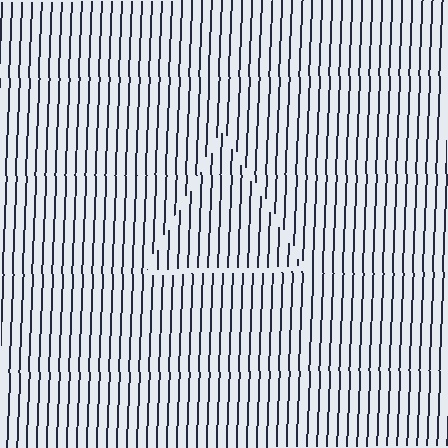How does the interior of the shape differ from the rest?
The interior of the shape contains the same grating, shifted by half a period — the contour is defined by the phase discontinuity where line-ends from the inner and outer gratings abut.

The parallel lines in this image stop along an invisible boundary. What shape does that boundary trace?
An illusory triangle. The interior of the shape contains the same grating, shifted by half a period — the contour is defined by the phase discontinuity where line-ends from the inner and outer gratings abut.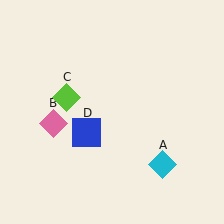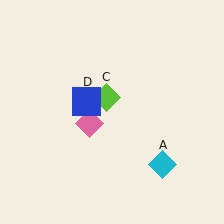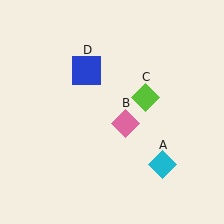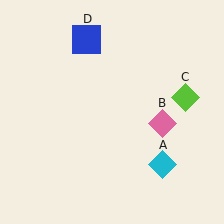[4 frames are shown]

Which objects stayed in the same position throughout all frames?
Cyan diamond (object A) remained stationary.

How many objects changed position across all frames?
3 objects changed position: pink diamond (object B), lime diamond (object C), blue square (object D).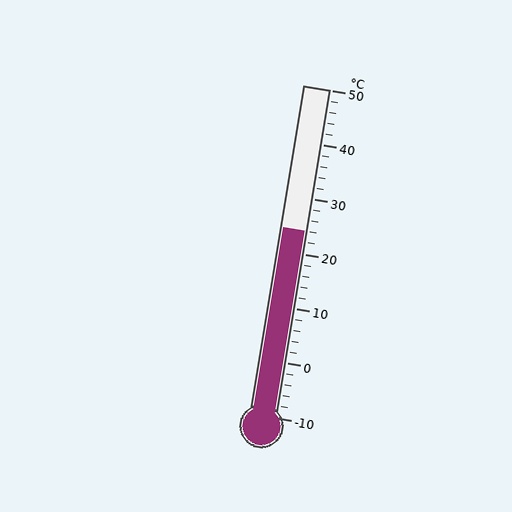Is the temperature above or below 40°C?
The temperature is below 40°C.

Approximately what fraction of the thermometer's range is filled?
The thermometer is filled to approximately 55% of its range.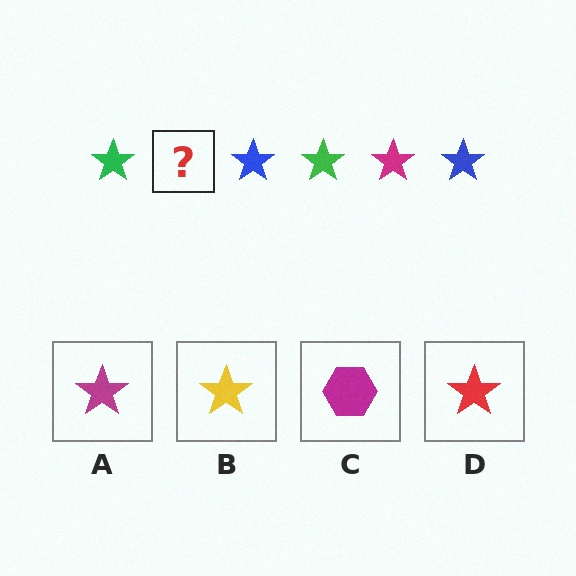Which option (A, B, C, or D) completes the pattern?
A.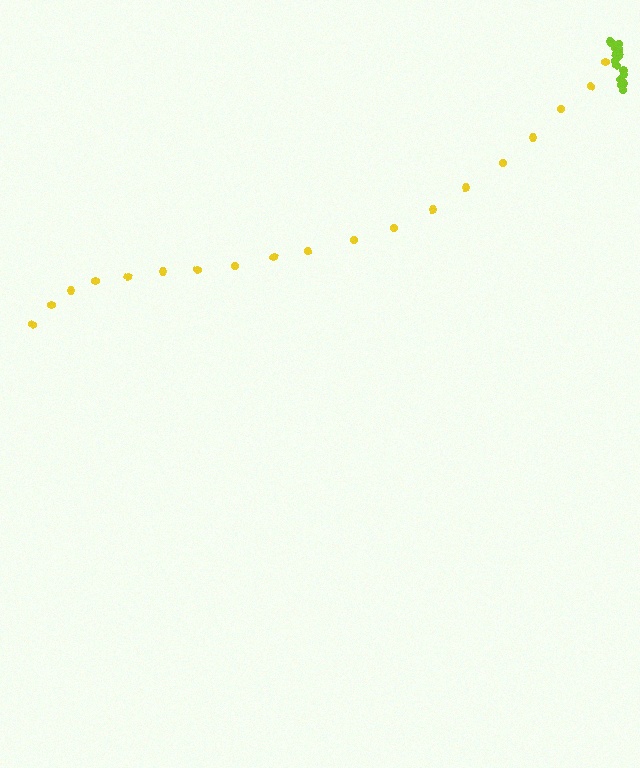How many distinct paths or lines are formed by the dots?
There are 2 distinct paths.